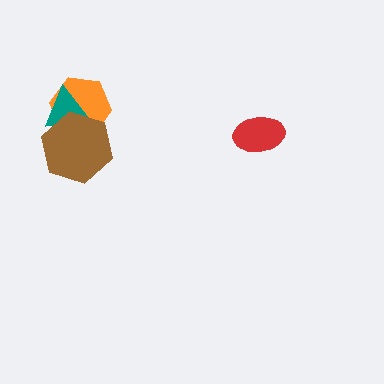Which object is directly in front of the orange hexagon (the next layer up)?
The teal triangle is directly in front of the orange hexagon.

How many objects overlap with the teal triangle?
2 objects overlap with the teal triangle.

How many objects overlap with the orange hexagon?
2 objects overlap with the orange hexagon.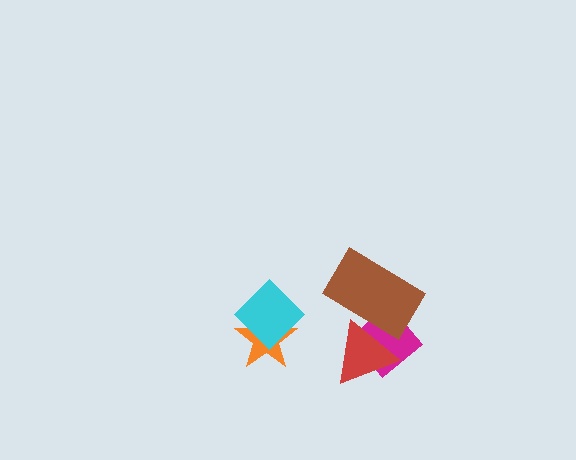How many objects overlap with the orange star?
1 object overlaps with the orange star.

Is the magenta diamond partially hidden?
Yes, it is partially covered by another shape.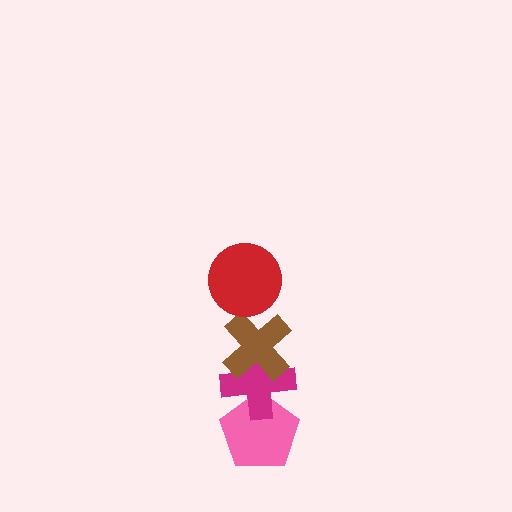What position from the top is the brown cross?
The brown cross is 2nd from the top.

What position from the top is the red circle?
The red circle is 1st from the top.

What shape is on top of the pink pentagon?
The magenta cross is on top of the pink pentagon.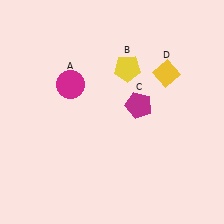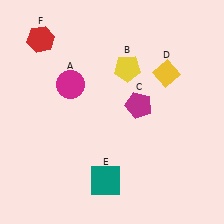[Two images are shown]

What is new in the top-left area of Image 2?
A red hexagon (F) was added in the top-left area of Image 2.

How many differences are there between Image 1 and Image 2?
There are 2 differences between the two images.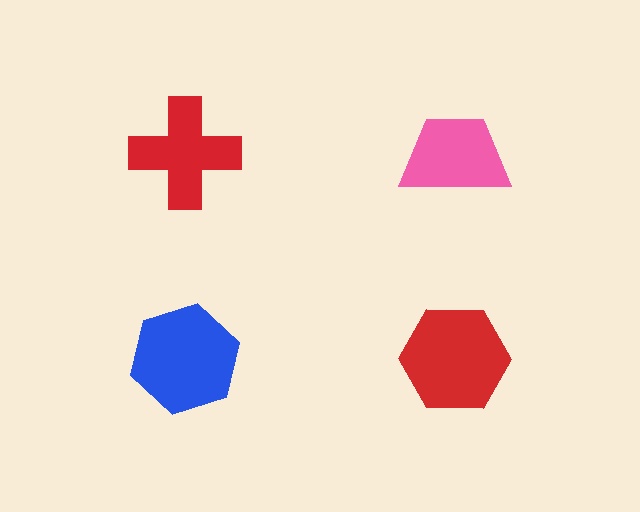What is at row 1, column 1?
A red cross.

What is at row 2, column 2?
A red hexagon.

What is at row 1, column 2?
A pink trapezoid.